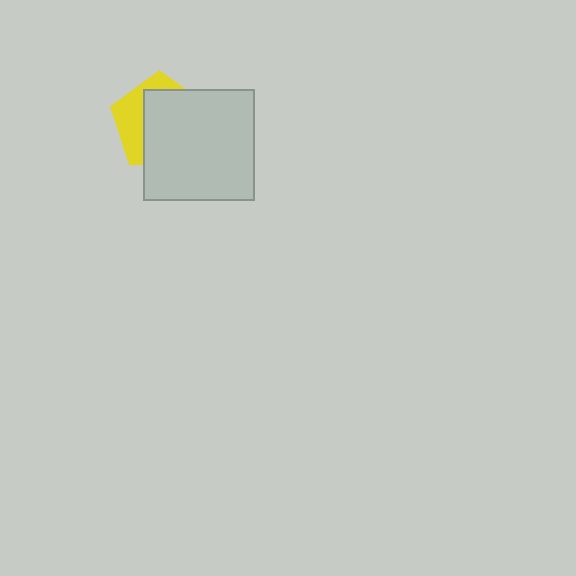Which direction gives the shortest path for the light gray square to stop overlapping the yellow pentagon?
Moving toward the lower-right gives the shortest separation.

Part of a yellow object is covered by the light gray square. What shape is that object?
It is a pentagon.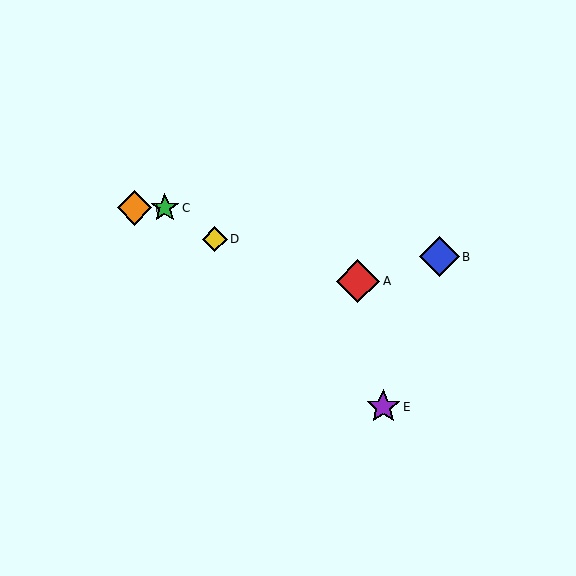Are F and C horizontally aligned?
Yes, both are at y≈208.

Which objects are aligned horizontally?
Objects C, F are aligned horizontally.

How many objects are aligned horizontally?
2 objects (C, F) are aligned horizontally.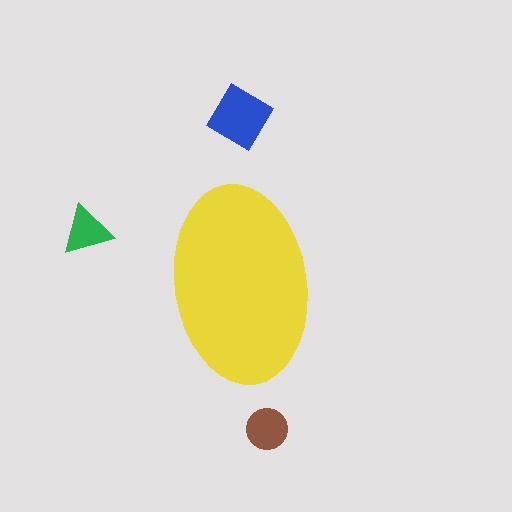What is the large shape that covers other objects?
A yellow ellipse.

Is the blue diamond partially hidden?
No, the blue diamond is fully visible.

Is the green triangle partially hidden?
No, the green triangle is fully visible.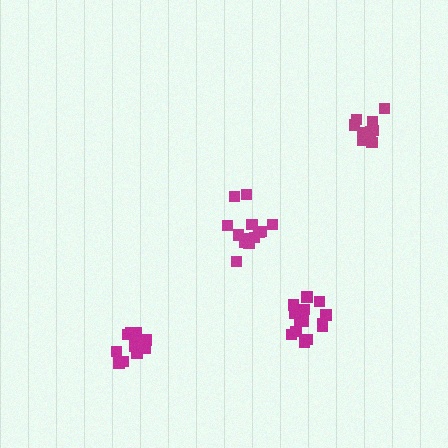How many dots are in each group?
Group 1: 13 dots, Group 2: 15 dots, Group 3: 15 dots, Group 4: 13 dots (56 total).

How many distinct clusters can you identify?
There are 4 distinct clusters.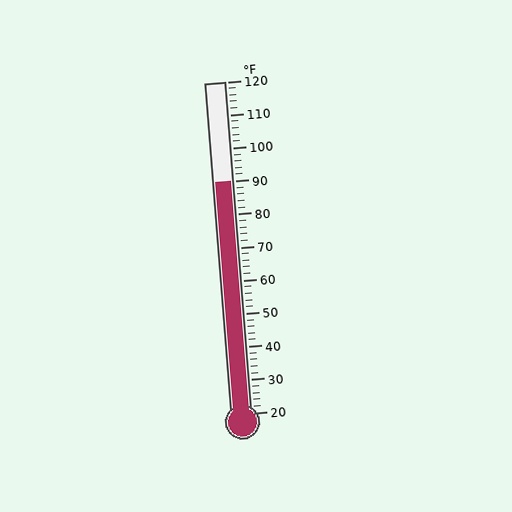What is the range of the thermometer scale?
The thermometer scale ranges from 20°F to 120°F.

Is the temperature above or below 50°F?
The temperature is above 50°F.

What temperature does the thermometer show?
The thermometer shows approximately 90°F.